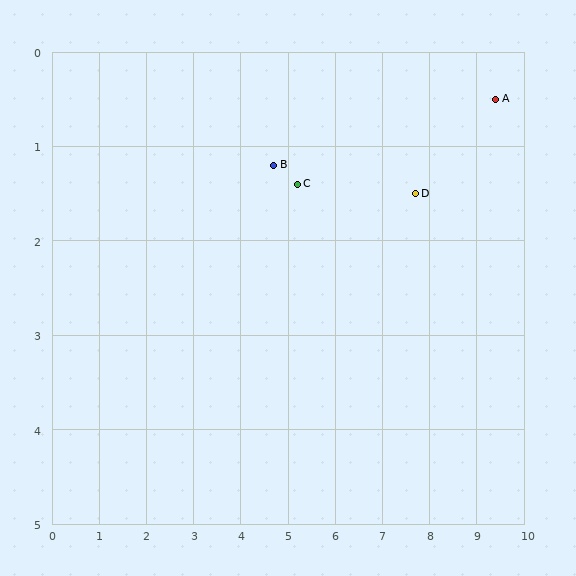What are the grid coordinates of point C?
Point C is at approximately (5.2, 1.4).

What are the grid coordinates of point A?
Point A is at approximately (9.4, 0.5).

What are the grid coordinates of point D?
Point D is at approximately (7.7, 1.5).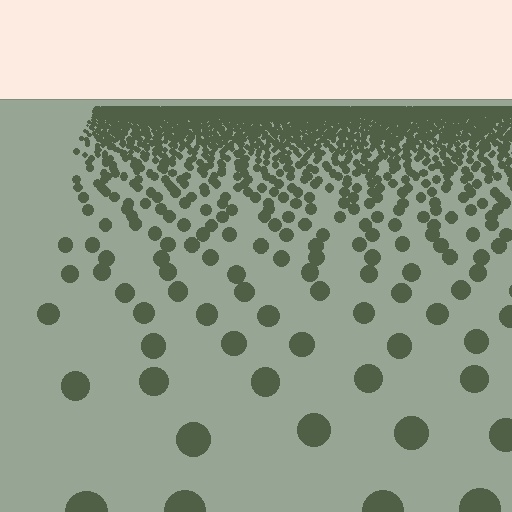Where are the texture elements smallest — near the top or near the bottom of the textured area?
Near the top.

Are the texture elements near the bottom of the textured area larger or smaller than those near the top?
Larger. Near the bottom, elements are closer to the viewer and appear at a bigger on-screen size.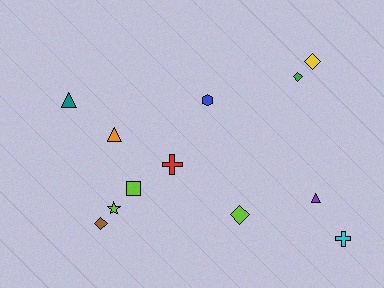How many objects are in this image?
There are 12 objects.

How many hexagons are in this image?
There is 1 hexagon.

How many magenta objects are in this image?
There are no magenta objects.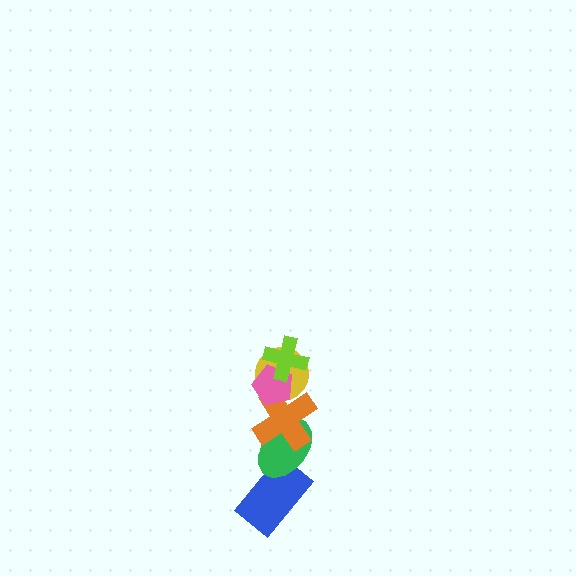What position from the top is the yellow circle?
The yellow circle is 3rd from the top.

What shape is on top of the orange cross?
The yellow circle is on top of the orange cross.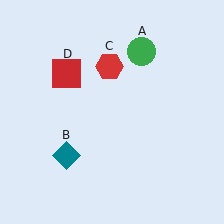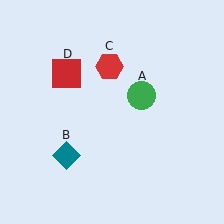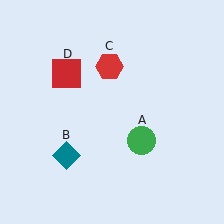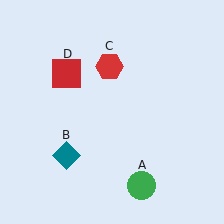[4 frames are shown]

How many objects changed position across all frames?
1 object changed position: green circle (object A).